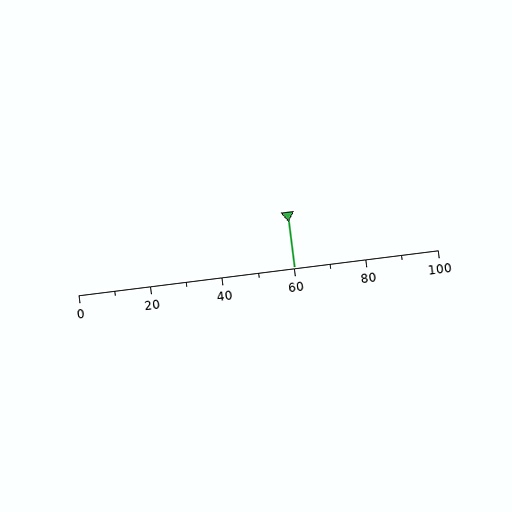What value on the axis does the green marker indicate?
The marker indicates approximately 60.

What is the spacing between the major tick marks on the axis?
The major ticks are spaced 20 apart.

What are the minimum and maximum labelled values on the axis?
The axis runs from 0 to 100.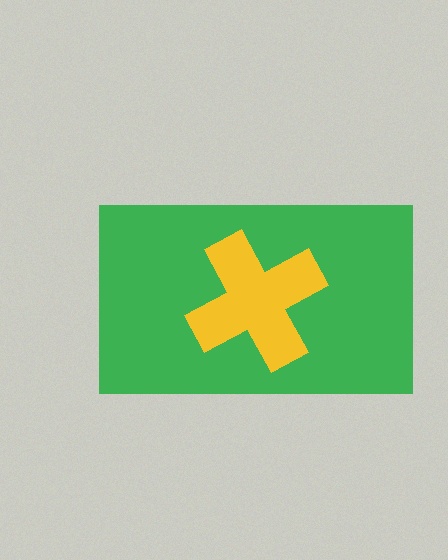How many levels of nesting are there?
2.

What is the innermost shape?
The yellow cross.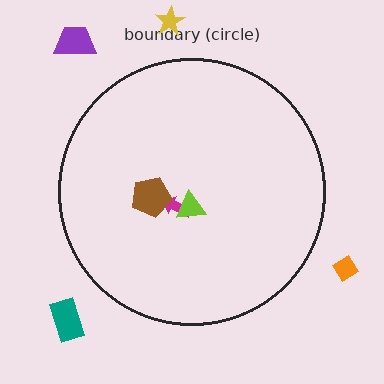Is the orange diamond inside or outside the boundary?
Outside.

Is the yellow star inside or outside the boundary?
Outside.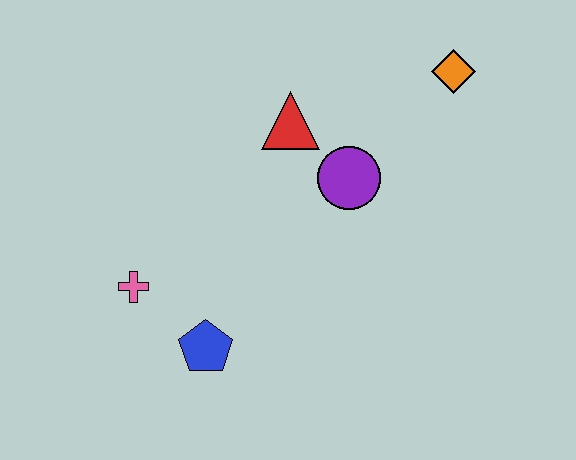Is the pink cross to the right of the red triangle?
No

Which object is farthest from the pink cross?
The orange diamond is farthest from the pink cross.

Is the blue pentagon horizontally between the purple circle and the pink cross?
Yes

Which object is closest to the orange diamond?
The purple circle is closest to the orange diamond.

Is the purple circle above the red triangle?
No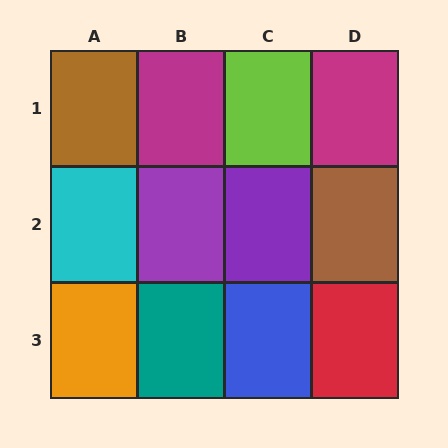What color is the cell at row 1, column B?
Magenta.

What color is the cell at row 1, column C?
Lime.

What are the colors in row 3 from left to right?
Orange, teal, blue, red.